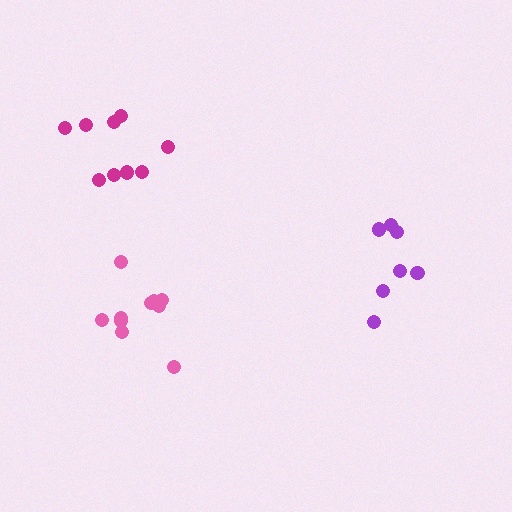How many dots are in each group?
Group 1: 10 dots, Group 2: 7 dots, Group 3: 9 dots (26 total).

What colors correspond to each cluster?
The clusters are colored: pink, purple, magenta.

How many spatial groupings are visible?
There are 3 spatial groupings.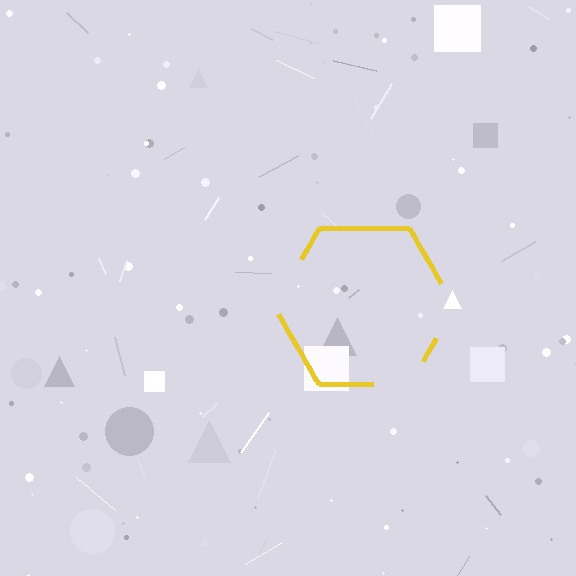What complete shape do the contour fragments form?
The contour fragments form a hexagon.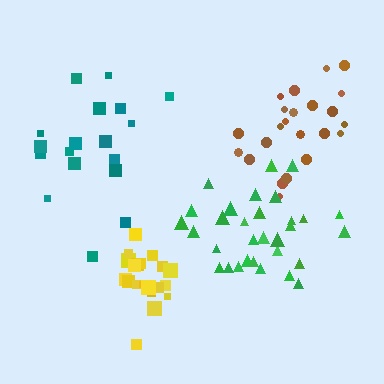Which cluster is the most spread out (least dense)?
Teal.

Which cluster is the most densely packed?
Yellow.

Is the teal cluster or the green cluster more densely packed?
Green.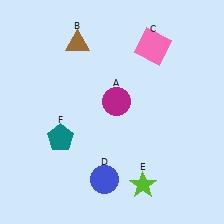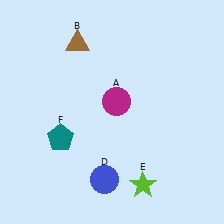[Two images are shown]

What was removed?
The pink square (C) was removed in Image 2.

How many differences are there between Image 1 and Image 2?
There is 1 difference between the two images.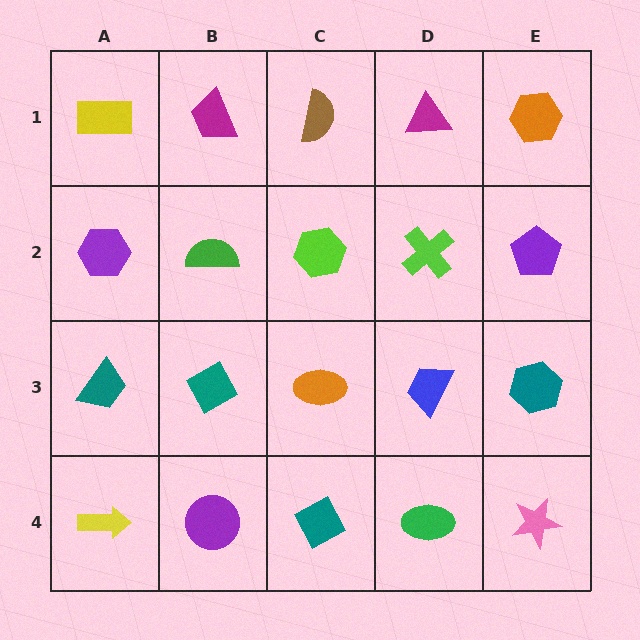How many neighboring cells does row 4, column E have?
2.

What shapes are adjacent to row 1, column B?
A green semicircle (row 2, column B), a yellow rectangle (row 1, column A), a brown semicircle (row 1, column C).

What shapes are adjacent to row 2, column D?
A magenta triangle (row 1, column D), a blue trapezoid (row 3, column D), a lime hexagon (row 2, column C), a purple pentagon (row 2, column E).